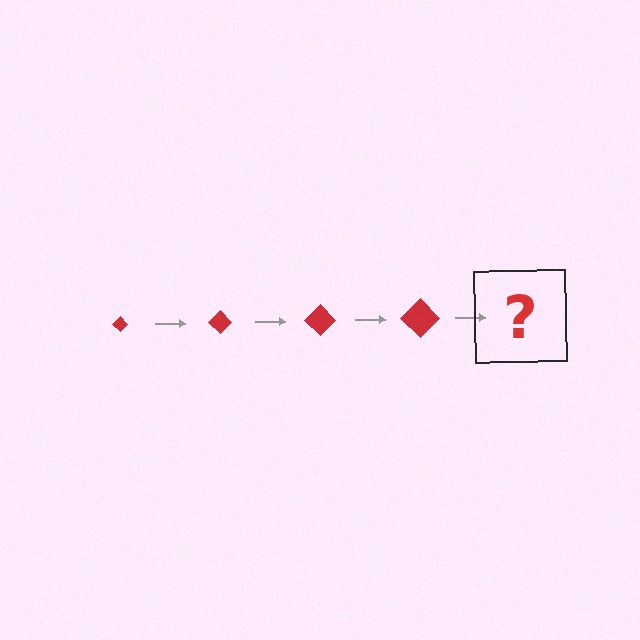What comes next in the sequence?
The next element should be a red diamond, larger than the previous one.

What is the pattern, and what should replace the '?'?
The pattern is that the diamond gets progressively larger each step. The '?' should be a red diamond, larger than the previous one.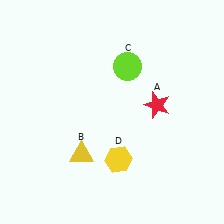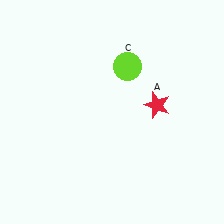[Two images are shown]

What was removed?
The yellow triangle (B), the yellow hexagon (D) were removed in Image 2.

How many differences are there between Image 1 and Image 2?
There are 2 differences between the two images.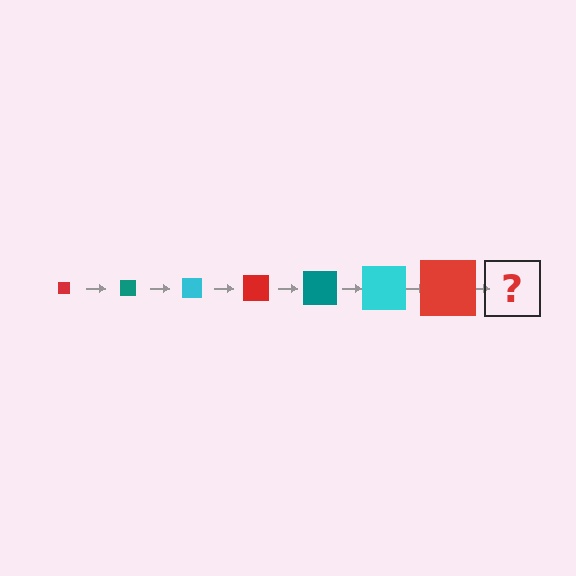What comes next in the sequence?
The next element should be a teal square, larger than the previous one.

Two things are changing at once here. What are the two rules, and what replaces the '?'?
The two rules are that the square grows larger each step and the color cycles through red, teal, and cyan. The '?' should be a teal square, larger than the previous one.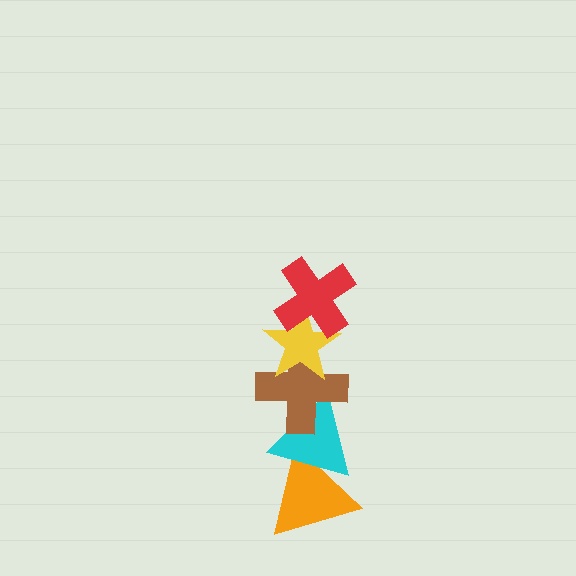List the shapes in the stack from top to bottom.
From top to bottom: the red cross, the yellow star, the brown cross, the cyan triangle, the orange triangle.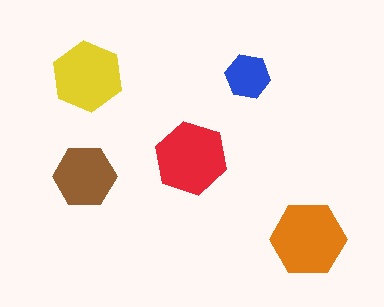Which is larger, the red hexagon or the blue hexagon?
The red one.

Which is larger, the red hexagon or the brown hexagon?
The red one.